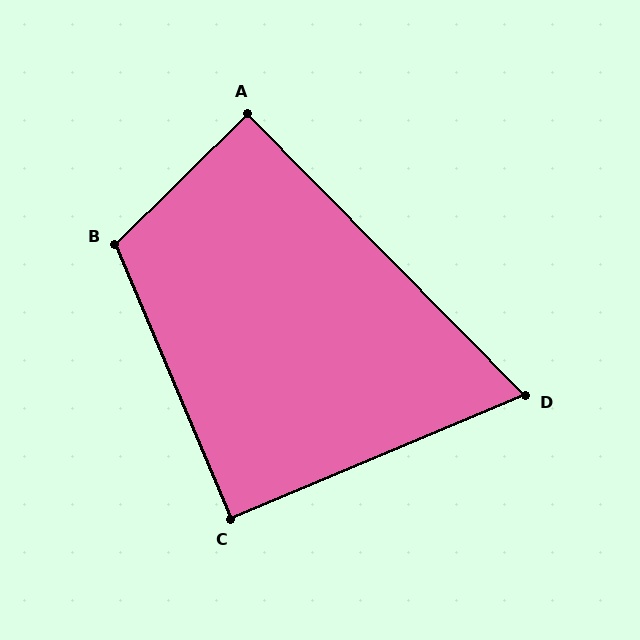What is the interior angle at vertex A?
Approximately 90 degrees (approximately right).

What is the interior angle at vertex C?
Approximately 90 degrees (approximately right).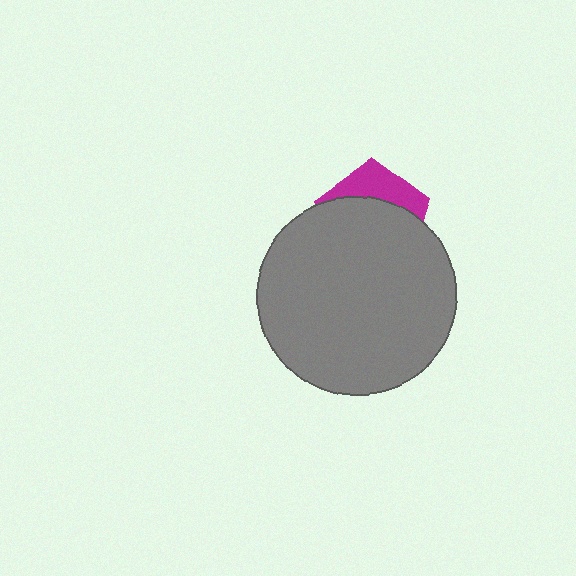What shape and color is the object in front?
The object in front is a gray circle.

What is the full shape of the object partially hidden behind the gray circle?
The partially hidden object is a magenta pentagon.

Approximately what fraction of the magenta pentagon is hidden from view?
Roughly 69% of the magenta pentagon is hidden behind the gray circle.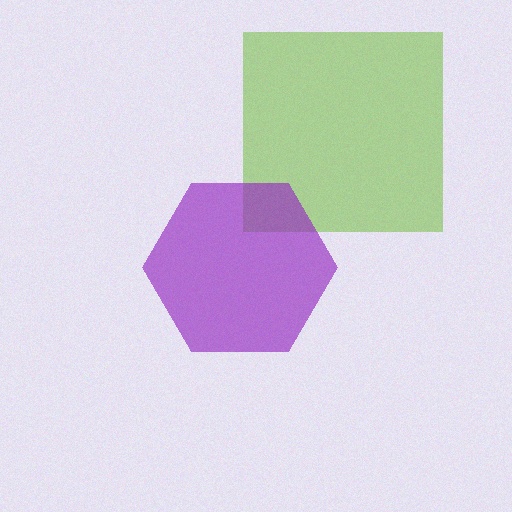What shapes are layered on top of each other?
The layered shapes are: a lime square, a purple hexagon.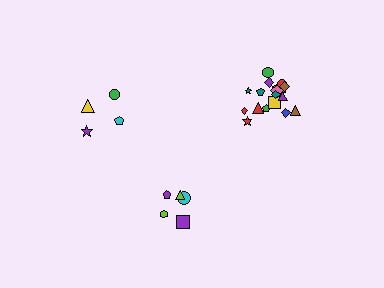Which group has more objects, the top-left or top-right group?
The top-right group.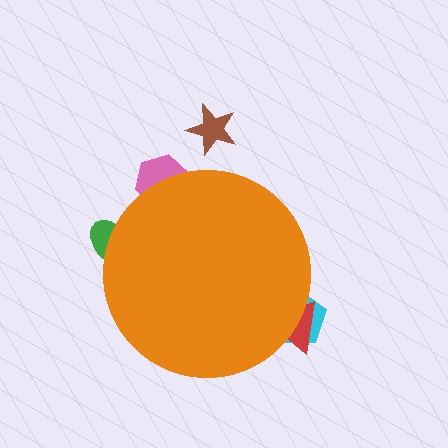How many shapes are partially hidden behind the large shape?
4 shapes are partially hidden.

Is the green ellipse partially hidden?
Yes, the green ellipse is partially hidden behind the orange circle.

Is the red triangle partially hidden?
Yes, the red triangle is partially hidden behind the orange circle.